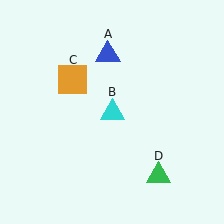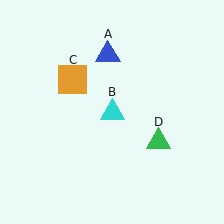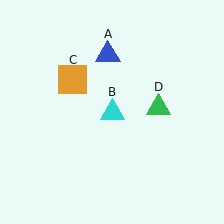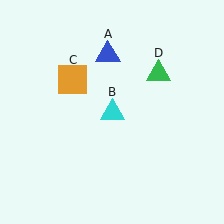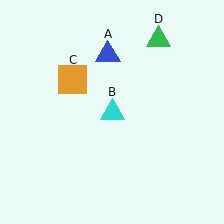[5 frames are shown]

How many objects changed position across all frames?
1 object changed position: green triangle (object D).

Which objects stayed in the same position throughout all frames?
Blue triangle (object A) and cyan triangle (object B) and orange square (object C) remained stationary.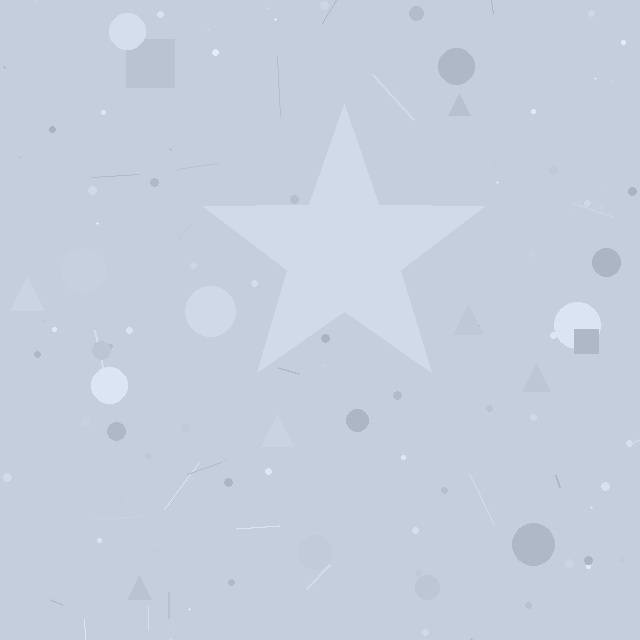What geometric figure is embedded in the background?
A star is embedded in the background.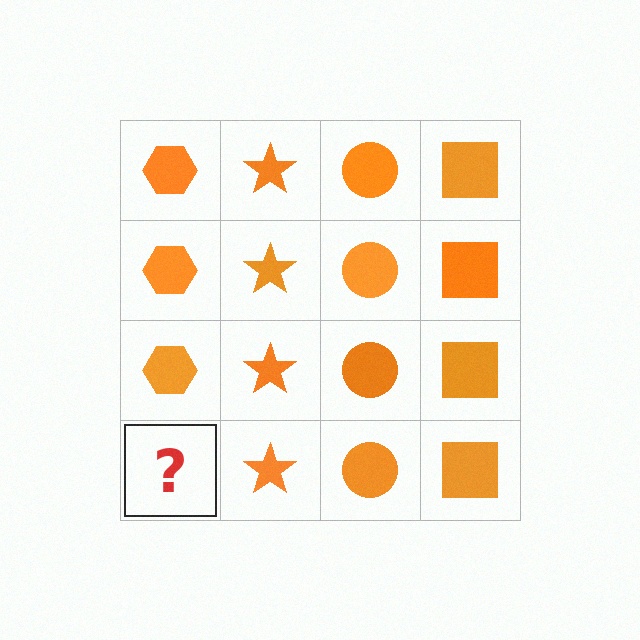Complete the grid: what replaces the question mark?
The question mark should be replaced with an orange hexagon.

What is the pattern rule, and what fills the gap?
The rule is that each column has a consistent shape. The gap should be filled with an orange hexagon.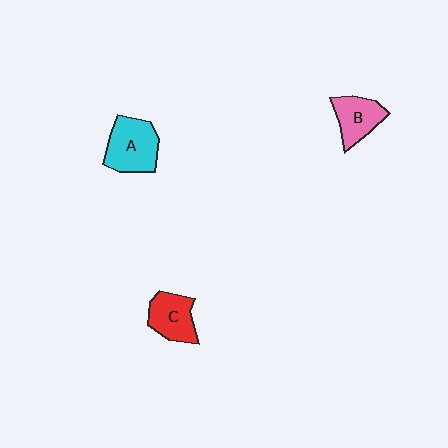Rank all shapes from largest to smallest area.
From largest to smallest: A (cyan), C (red), B (pink).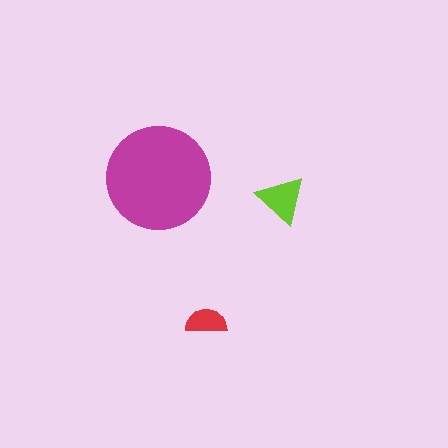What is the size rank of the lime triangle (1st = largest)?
2nd.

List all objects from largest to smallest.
The magenta circle, the lime triangle, the red semicircle.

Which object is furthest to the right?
The lime triangle is rightmost.